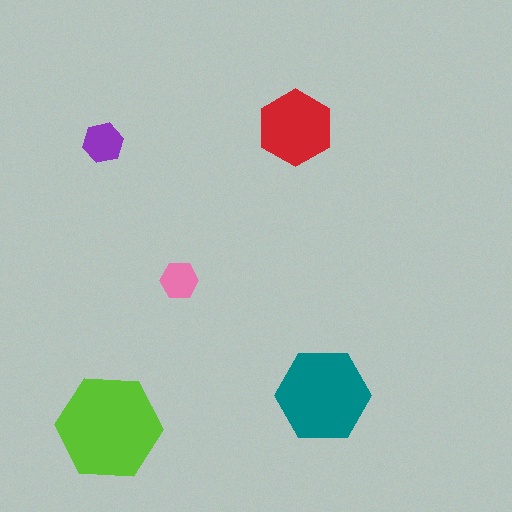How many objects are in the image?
There are 5 objects in the image.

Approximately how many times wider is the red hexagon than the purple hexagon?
About 2 times wider.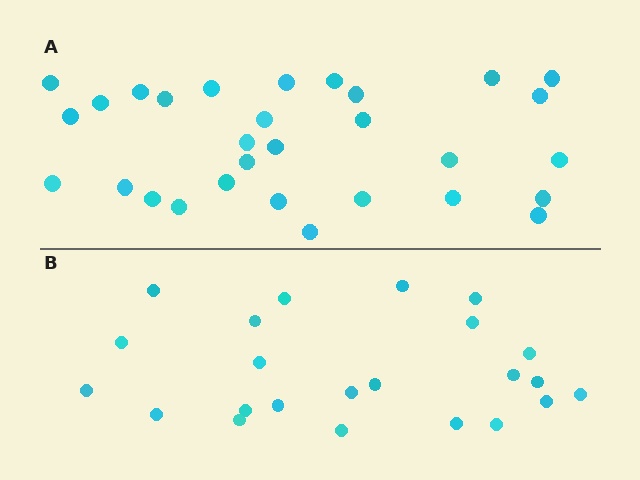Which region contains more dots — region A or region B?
Region A (the top region) has more dots.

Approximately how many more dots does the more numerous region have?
Region A has roughly 8 or so more dots than region B.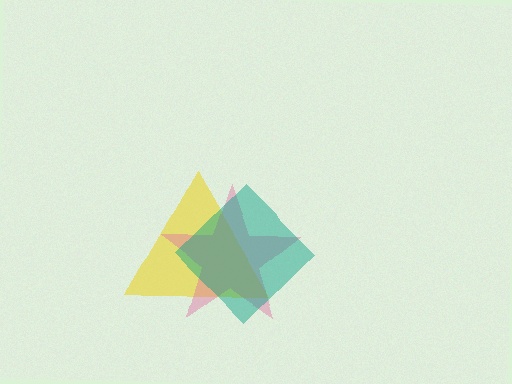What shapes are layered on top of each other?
The layered shapes are: a yellow triangle, a pink star, a teal diamond.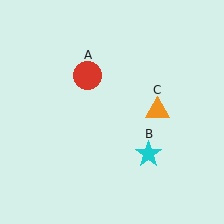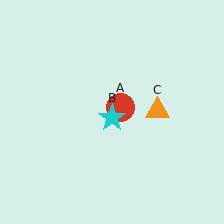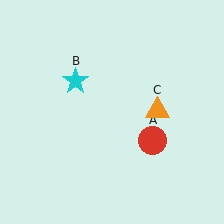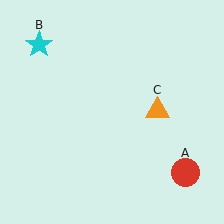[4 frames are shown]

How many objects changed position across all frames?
2 objects changed position: red circle (object A), cyan star (object B).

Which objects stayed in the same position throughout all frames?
Orange triangle (object C) remained stationary.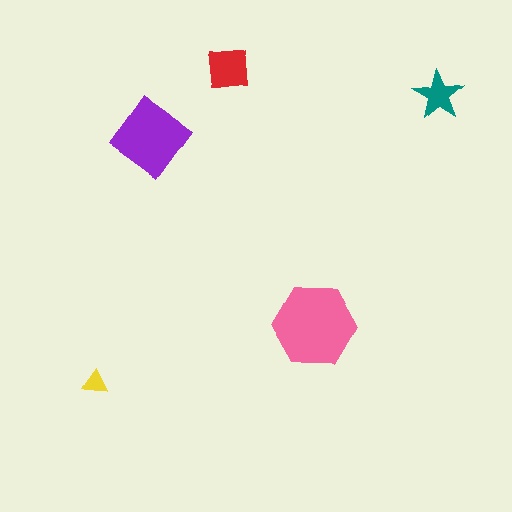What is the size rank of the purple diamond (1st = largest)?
2nd.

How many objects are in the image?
There are 5 objects in the image.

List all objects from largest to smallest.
The pink hexagon, the purple diamond, the red square, the teal star, the yellow triangle.